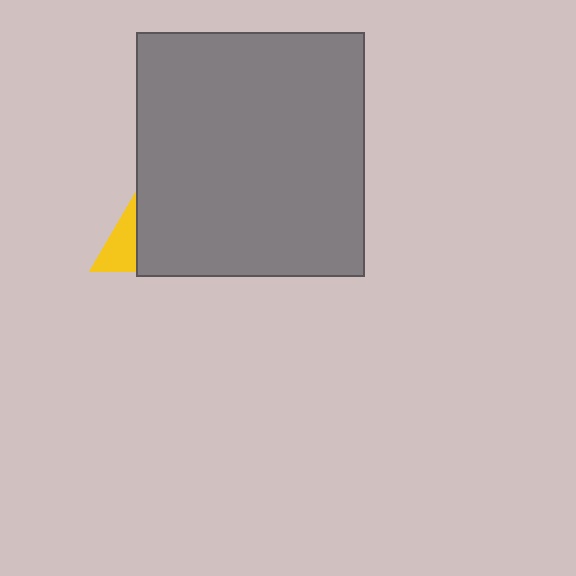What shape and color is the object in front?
The object in front is a gray rectangle.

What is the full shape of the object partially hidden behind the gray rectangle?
The partially hidden object is a yellow triangle.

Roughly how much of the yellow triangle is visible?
A small part of it is visible (roughly 27%).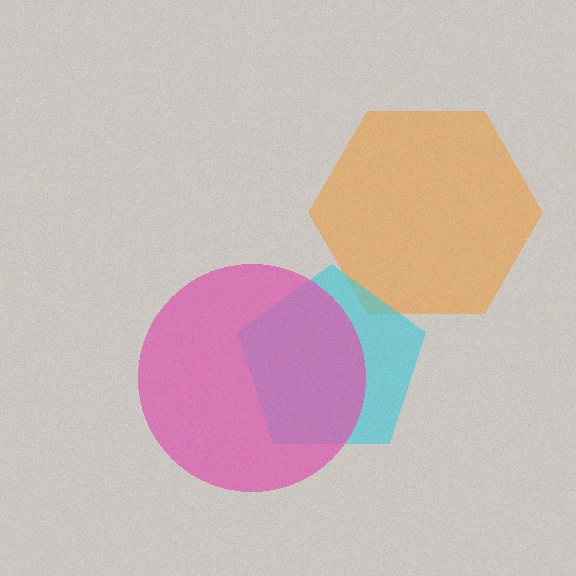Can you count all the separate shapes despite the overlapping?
Yes, there are 3 separate shapes.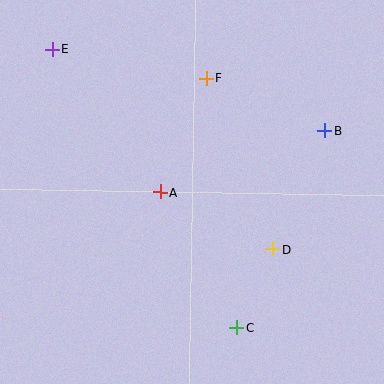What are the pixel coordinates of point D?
Point D is at (273, 249).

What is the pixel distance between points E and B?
The distance between E and B is 284 pixels.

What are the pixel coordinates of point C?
Point C is at (236, 328).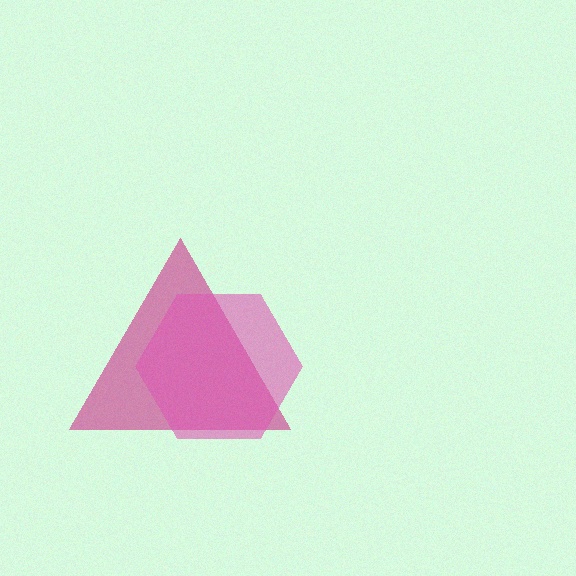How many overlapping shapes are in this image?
There are 2 overlapping shapes in the image.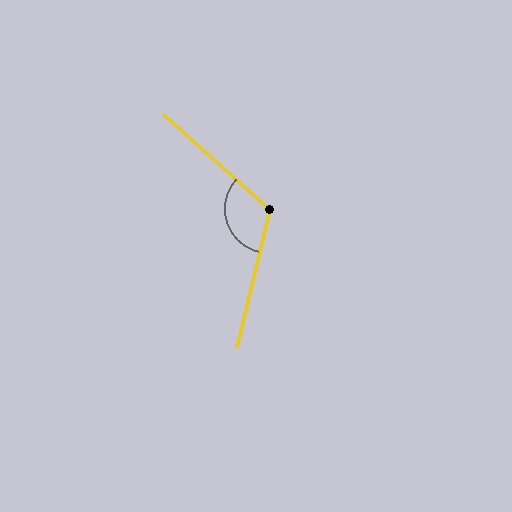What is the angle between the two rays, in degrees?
Approximately 119 degrees.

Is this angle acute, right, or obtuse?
It is obtuse.